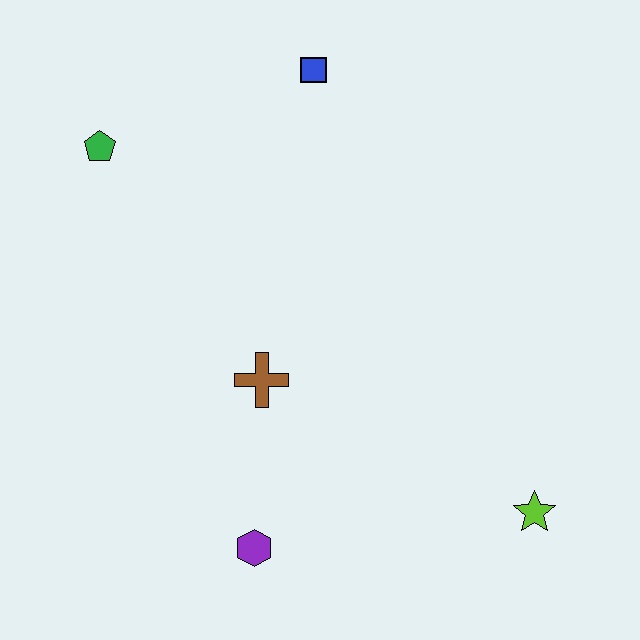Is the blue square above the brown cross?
Yes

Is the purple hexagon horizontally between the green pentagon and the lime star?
Yes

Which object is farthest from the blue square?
The lime star is farthest from the blue square.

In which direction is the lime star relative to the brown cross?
The lime star is to the right of the brown cross.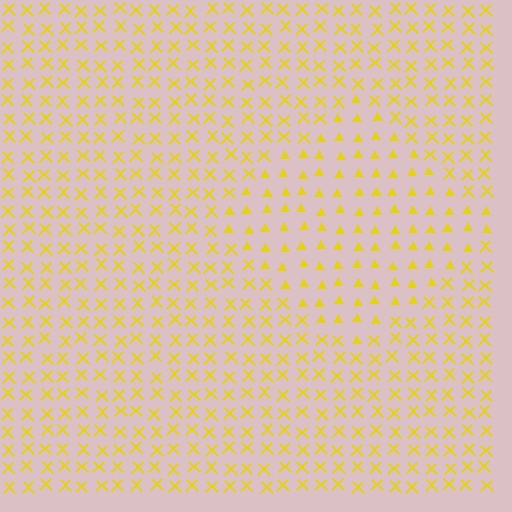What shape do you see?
I see a diamond.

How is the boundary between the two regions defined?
The boundary is defined by a change in element shape: triangles inside vs. X marks outside. All elements share the same color and spacing.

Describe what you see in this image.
The image is filled with small yellow elements arranged in a uniform grid. A diamond-shaped region contains triangles, while the surrounding area contains X marks. The boundary is defined purely by the change in element shape.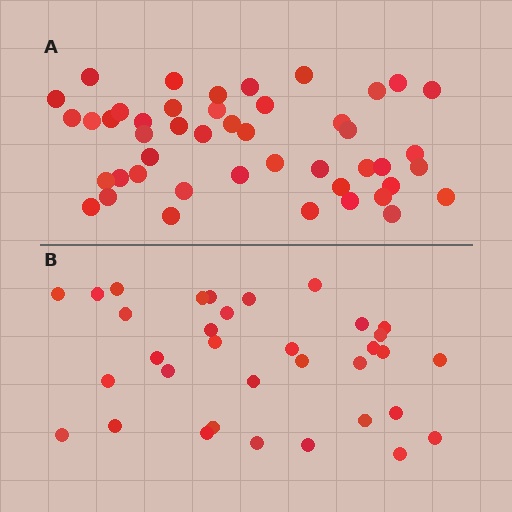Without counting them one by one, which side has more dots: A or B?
Region A (the top region) has more dots.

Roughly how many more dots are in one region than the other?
Region A has roughly 12 or so more dots than region B.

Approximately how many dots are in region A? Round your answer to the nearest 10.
About 50 dots. (The exact count is 46, which rounds to 50.)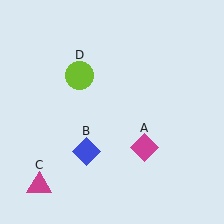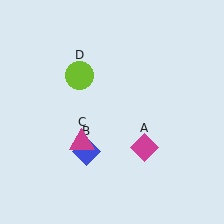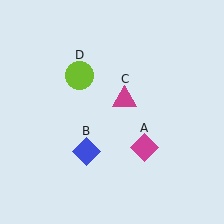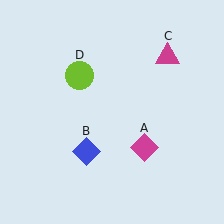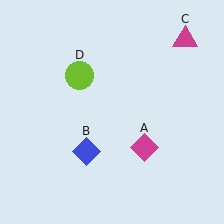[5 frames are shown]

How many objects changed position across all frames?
1 object changed position: magenta triangle (object C).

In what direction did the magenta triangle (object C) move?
The magenta triangle (object C) moved up and to the right.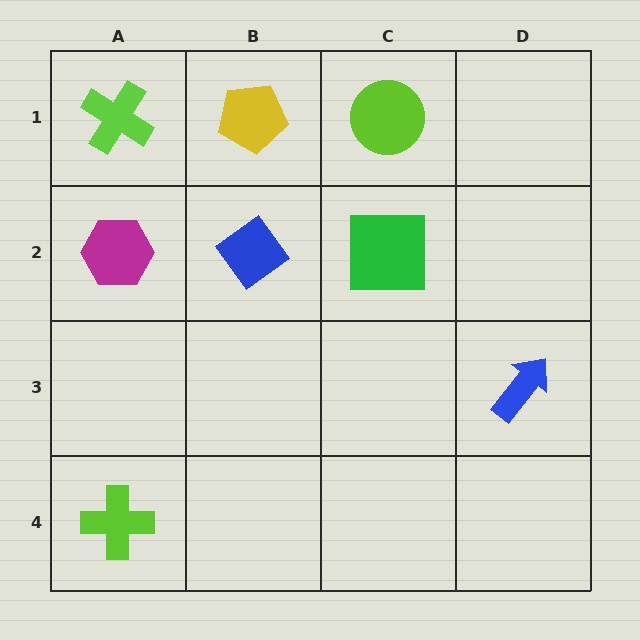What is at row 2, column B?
A blue diamond.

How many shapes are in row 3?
1 shape.